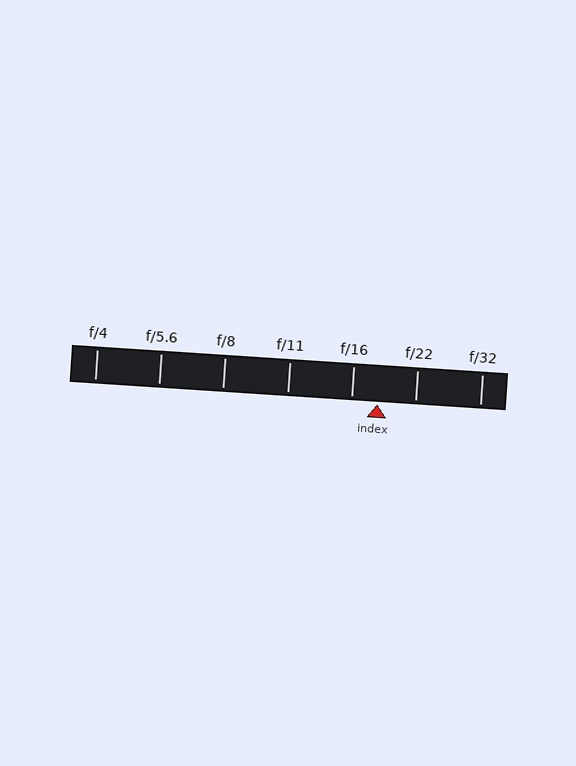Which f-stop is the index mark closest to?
The index mark is closest to f/16.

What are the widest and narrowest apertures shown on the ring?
The widest aperture shown is f/4 and the narrowest is f/32.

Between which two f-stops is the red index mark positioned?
The index mark is between f/16 and f/22.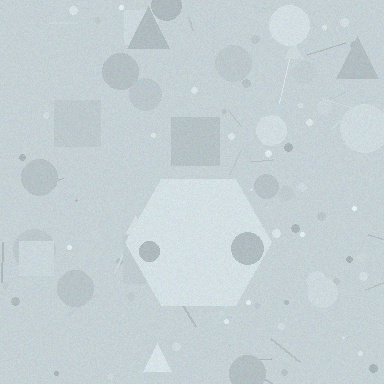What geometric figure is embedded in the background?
A hexagon is embedded in the background.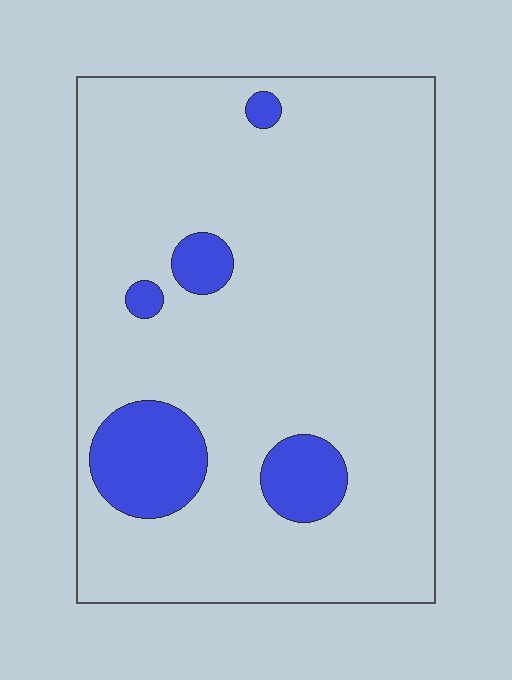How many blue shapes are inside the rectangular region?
5.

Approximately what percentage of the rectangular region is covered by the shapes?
Approximately 10%.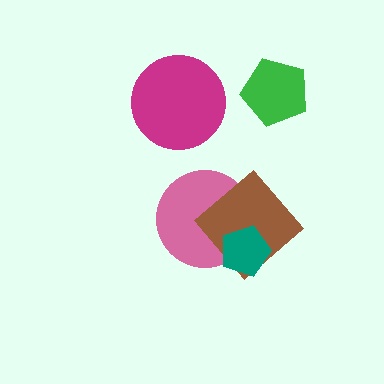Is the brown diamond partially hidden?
Yes, it is partially covered by another shape.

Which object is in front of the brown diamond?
The teal pentagon is in front of the brown diamond.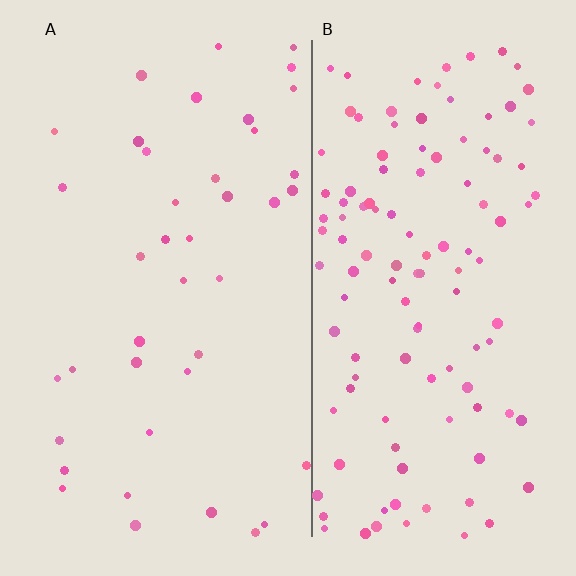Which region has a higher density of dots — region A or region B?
B (the right).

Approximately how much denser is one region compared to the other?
Approximately 3.0× — region B over region A.